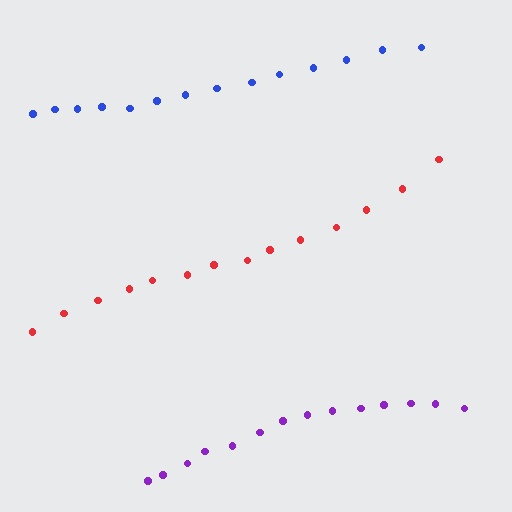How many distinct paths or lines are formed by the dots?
There are 3 distinct paths.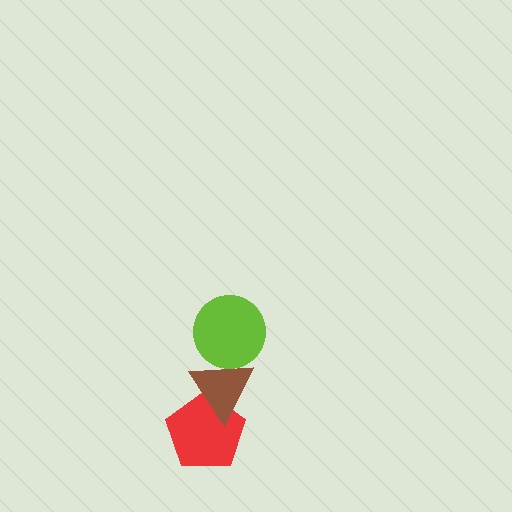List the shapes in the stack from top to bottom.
From top to bottom: the lime circle, the brown triangle, the red pentagon.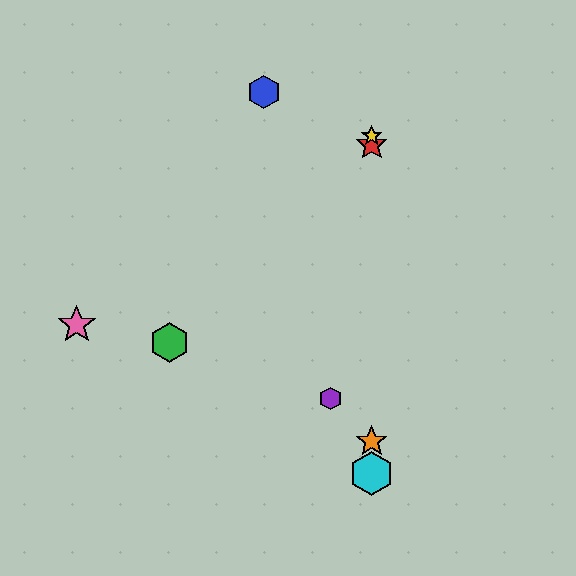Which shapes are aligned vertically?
The red star, the yellow star, the orange star, the cyan hexagon are aligned vertically.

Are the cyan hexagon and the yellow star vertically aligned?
Yes, both are at x≈372.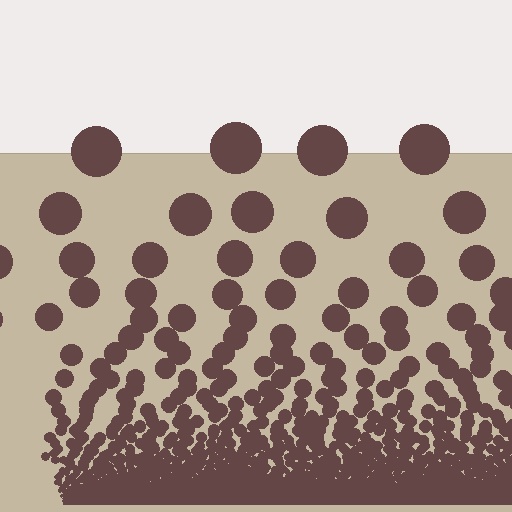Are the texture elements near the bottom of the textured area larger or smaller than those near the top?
Smaller. The gradient is inverted — elements near the bottom are smaller and denser.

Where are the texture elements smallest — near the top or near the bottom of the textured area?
Near the bottom.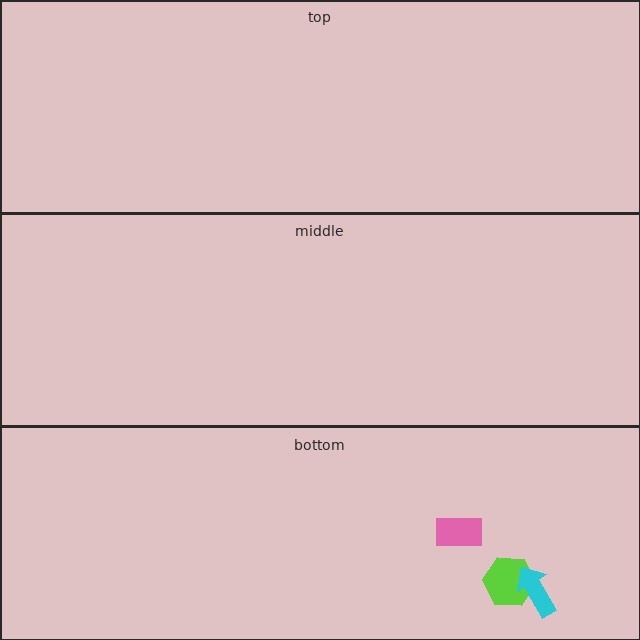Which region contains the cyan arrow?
The bottom region.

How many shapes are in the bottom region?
3.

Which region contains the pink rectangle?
The bottom region.